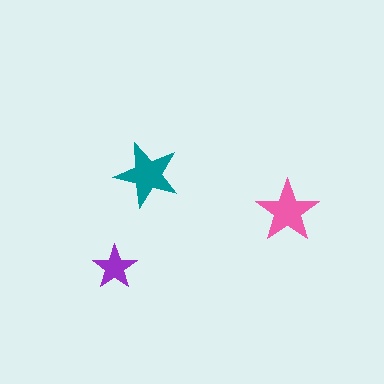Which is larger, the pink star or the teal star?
The teal one.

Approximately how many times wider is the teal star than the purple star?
About 1.5 times wider.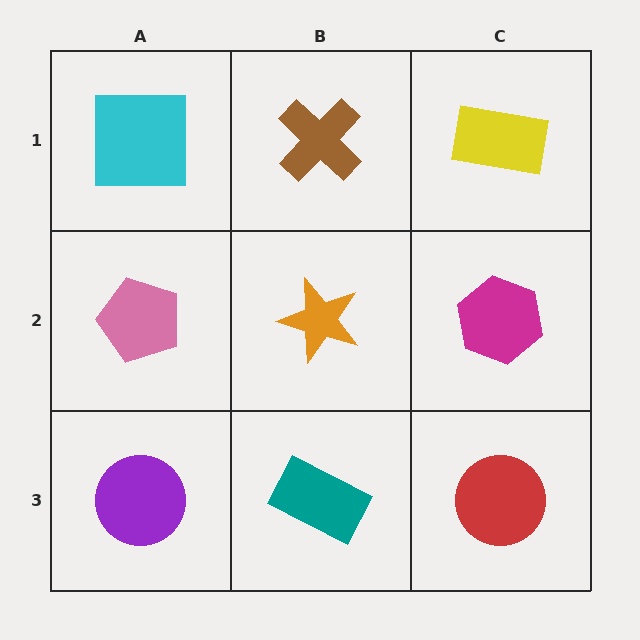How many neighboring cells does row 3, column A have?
2.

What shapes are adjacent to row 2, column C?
A yellow rectangle (row 1, column C), a red circle (row 3, column C), an orange star (row 2, column B).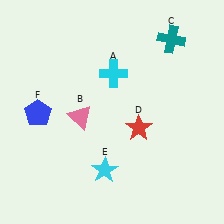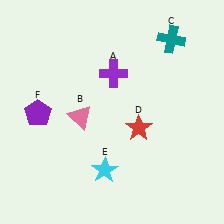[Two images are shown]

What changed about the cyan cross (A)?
In Image 1, A is cyan. In Image 2, it changed to purple.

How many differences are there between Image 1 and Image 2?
There are 2 differences between the two images.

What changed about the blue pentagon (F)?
In Image 1, F is blue. In Image 2, it changed to purple.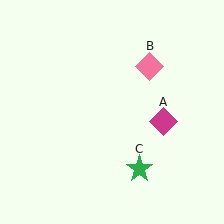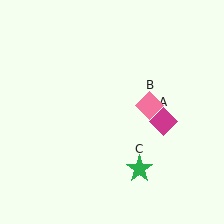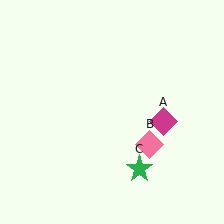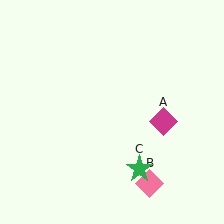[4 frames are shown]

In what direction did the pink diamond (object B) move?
The pink diamond (object B) moved down.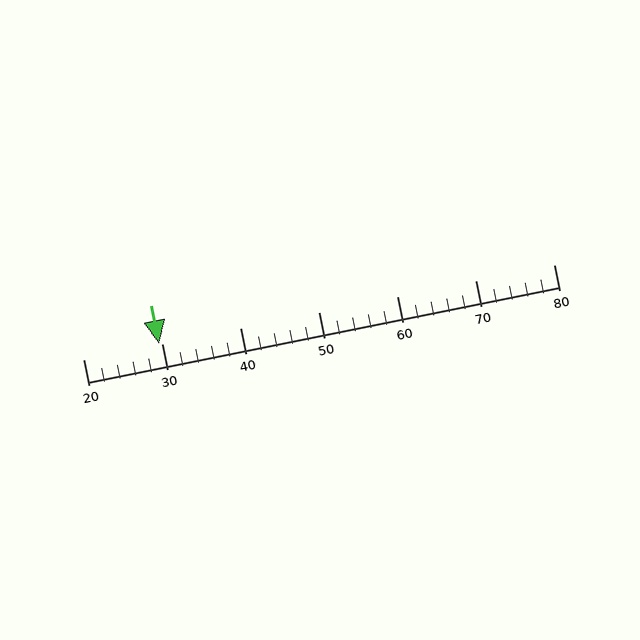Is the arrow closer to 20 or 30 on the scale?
The arrow is closer to 30.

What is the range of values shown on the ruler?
The ruler shows values from 20 to 80.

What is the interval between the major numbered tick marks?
The major tick marks are spaced 10 units apart.